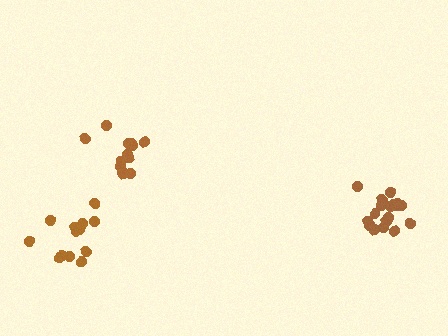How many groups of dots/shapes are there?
There are 3 groups.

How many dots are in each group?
Group 1: 13 dots, Group 2: 18 dots, Group 3: 13 dots (44 total).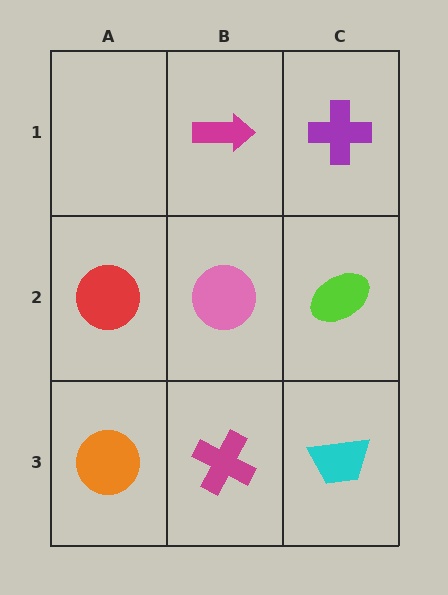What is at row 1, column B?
A magenta arrow.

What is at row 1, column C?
A purple cross.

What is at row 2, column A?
A red circle.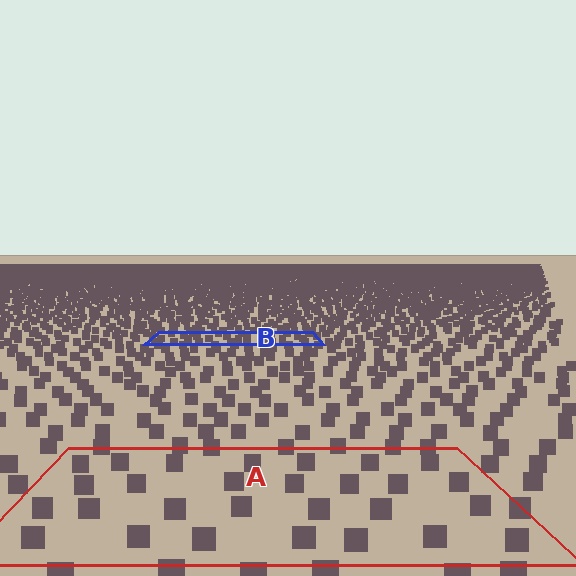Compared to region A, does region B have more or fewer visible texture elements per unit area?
Region B has more texture elements per unit area — they are packed more densely because it is farther away.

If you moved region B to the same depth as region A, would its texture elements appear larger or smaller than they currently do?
They would appear larger. At a closer depth, the same texture elements are projected at a bigger on-screen size.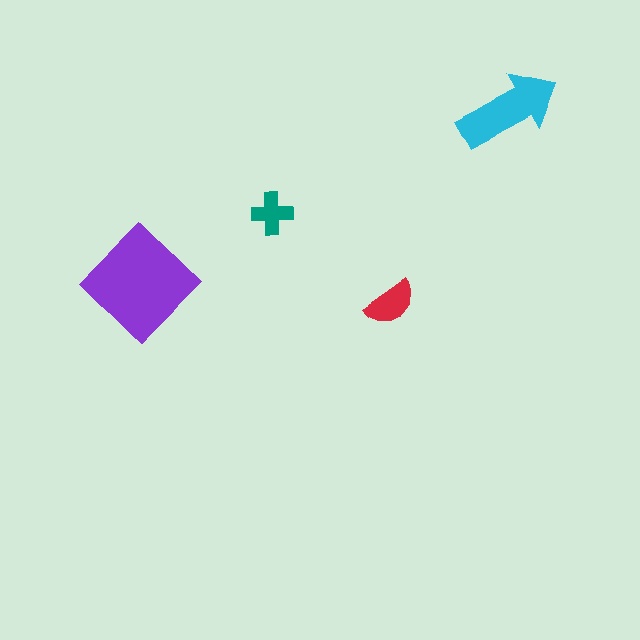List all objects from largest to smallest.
The purple diamond, the cyan arrow, the red semicircle, the teal cross.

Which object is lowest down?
The red semicircle is bottommost.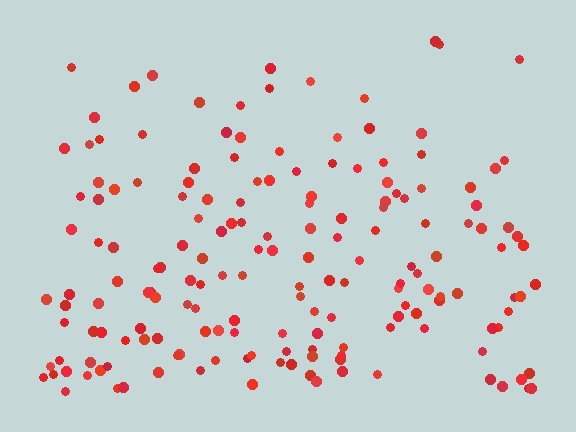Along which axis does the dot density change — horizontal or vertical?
Vertical.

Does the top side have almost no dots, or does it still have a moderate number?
Still a moderate number, just noticeably fewer than the bottom.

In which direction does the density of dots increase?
From top to bottom, with the bottom side densest.